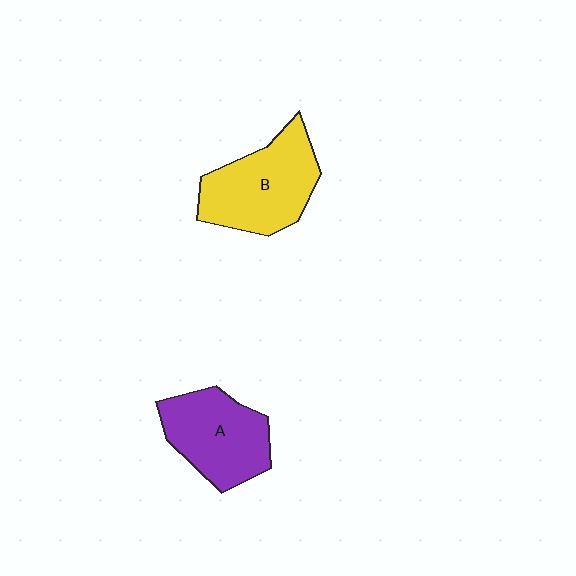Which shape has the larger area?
Shape B (yellow).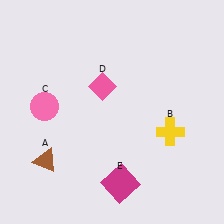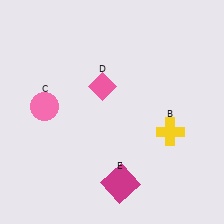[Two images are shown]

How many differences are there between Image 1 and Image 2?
There is 1 difference between the two images.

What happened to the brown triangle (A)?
The brown triangle (A) was removed in Image 2. It was in the bottom-left area of Image 1.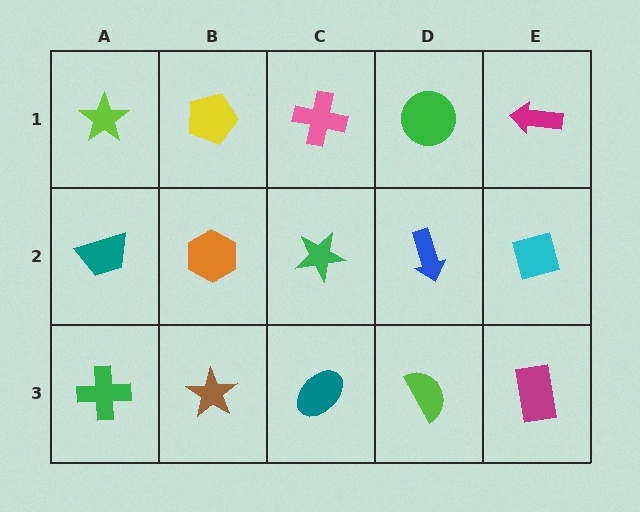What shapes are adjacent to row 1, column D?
A blue arrow (row 2, column D), a pink cross (row 1, column C), a magenta arrow (row 1, column E).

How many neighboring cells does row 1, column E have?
2.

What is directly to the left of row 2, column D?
A green star.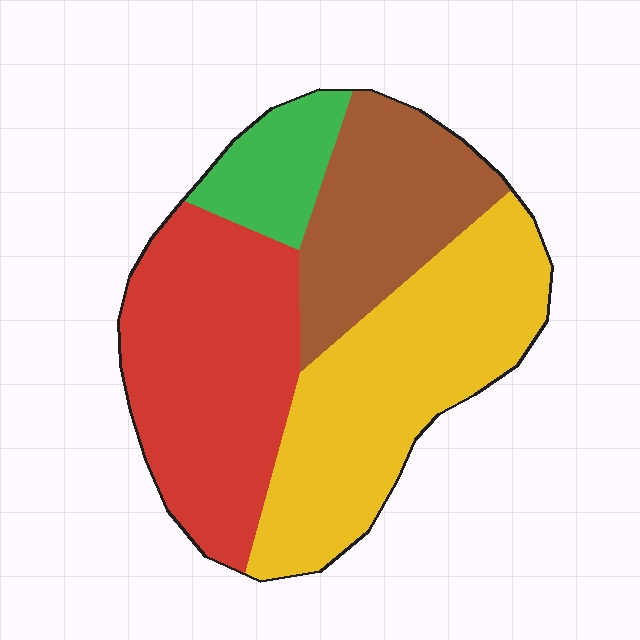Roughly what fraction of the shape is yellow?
Yellow takes up between a third and a half of the shape.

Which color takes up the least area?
Green, at roughly 10%.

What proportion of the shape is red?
Red takes up about one third (1/3) of the shape.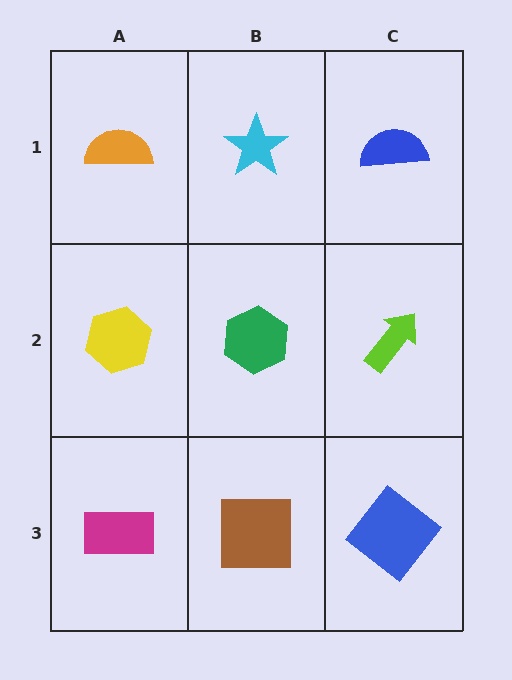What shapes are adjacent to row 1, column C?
A lime arrow (row 2, column C), a cyan star (row 1, column B).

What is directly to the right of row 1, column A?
A cyan star.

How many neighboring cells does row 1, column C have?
2.